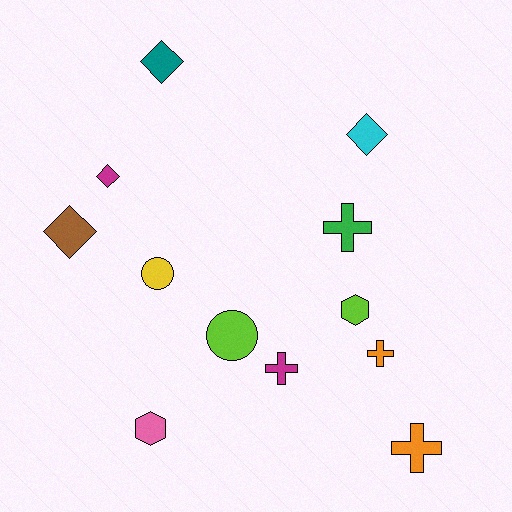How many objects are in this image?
There are 12 objects.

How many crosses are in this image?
There are 4 crosses.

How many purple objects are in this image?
There are no purple objects.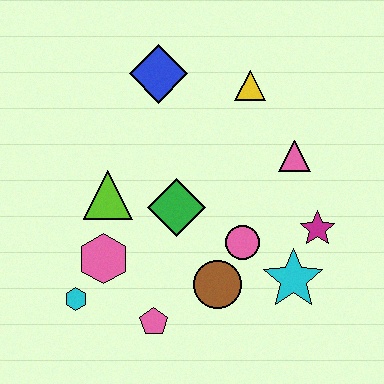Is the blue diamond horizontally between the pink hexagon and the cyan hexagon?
No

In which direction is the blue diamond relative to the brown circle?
The blue diamond is above the brown circle.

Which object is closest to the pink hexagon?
The cyan hexagon is closest to the pink hexagon.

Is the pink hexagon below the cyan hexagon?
No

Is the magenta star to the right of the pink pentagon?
Yes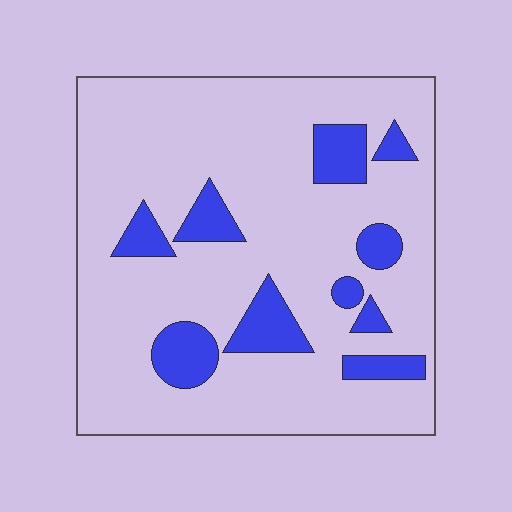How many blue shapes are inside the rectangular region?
10.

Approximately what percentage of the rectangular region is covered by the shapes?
Approximately 15%.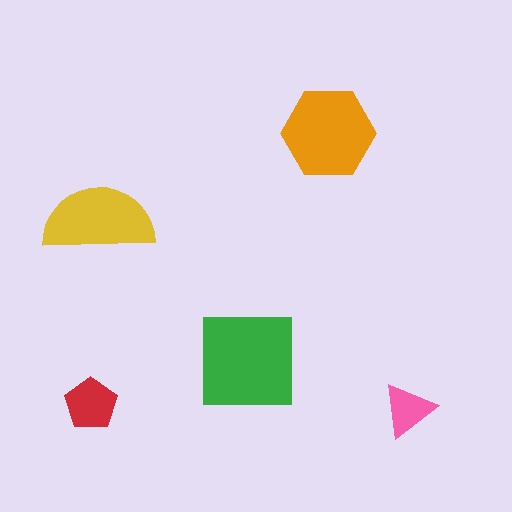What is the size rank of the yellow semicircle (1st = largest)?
3rd.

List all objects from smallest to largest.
The pink triangle, the red pentagon, the yellow semicircle, the orange hexagon, the green square.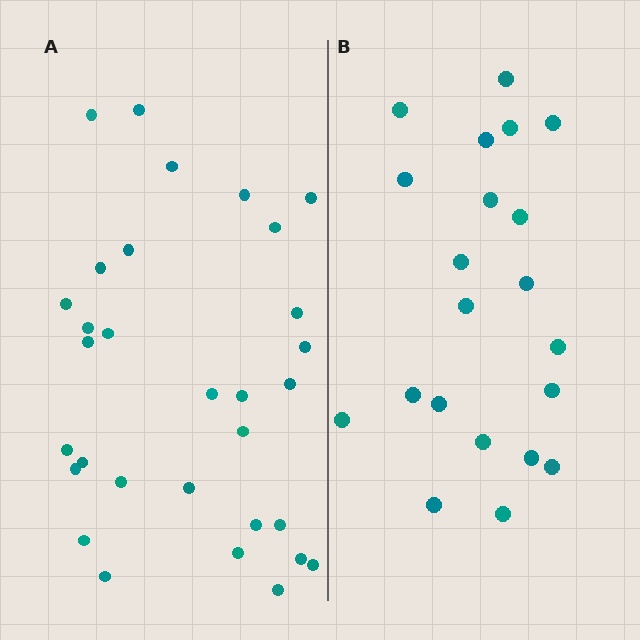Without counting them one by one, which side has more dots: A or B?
Region A (the left region) has more dots.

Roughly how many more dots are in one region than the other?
Region A has roughly 10 or so more dots than region B.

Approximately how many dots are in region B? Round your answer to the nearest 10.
About 20 dots. (The exact count is 21, which rounds to 20.)